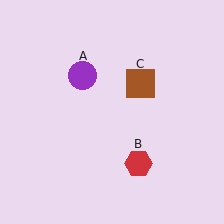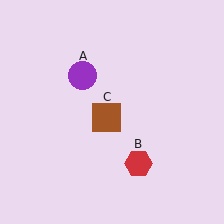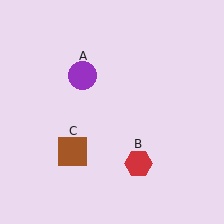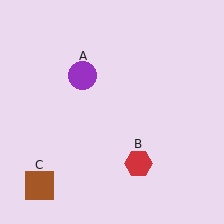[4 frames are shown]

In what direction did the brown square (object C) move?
The brown square (object C) moved down and to the left.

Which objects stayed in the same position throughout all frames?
Purple circle (object A) and red hexagon (object B) remained stationary.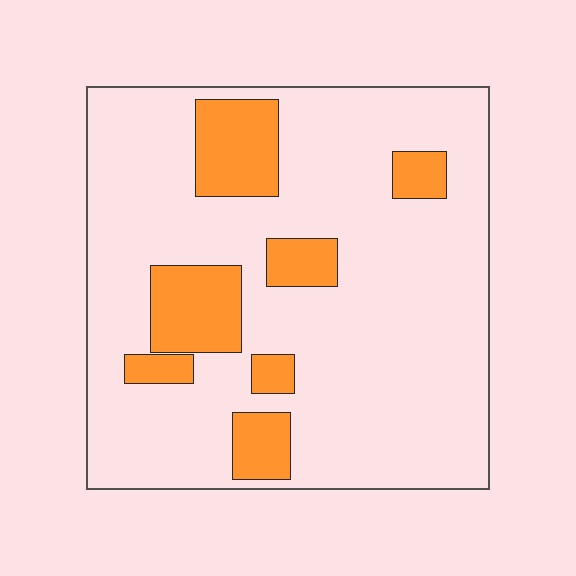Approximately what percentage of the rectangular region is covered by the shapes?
Approximately 20%.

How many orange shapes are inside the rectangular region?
7.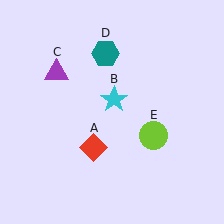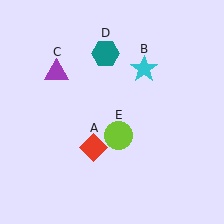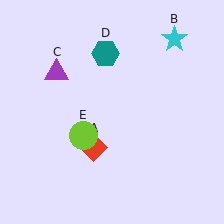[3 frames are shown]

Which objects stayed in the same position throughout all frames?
Red diamond (object A) and purple triangle (object C) and teal hexagon (object D) remained stationary.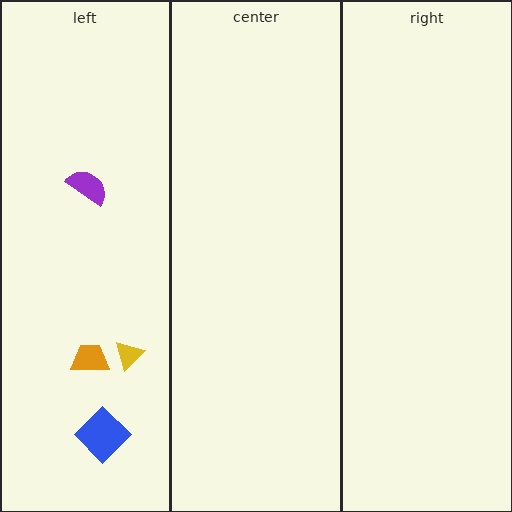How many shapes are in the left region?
4.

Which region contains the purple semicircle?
The left region.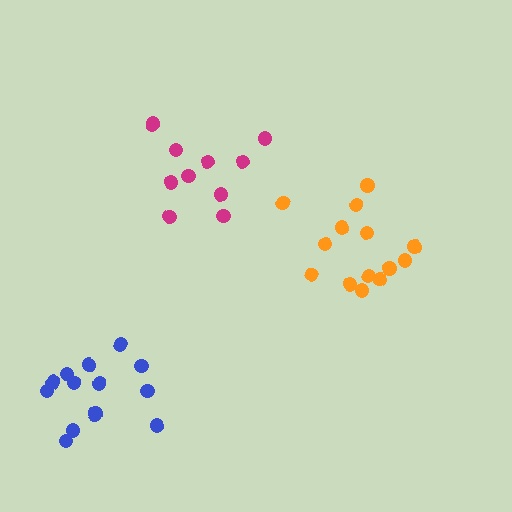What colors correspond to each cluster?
The clusters are colored: orange, magenta, blue.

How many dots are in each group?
Group 1: 14 dots, Group 2: 11 dots, Group 3: 15 dots (40 total).